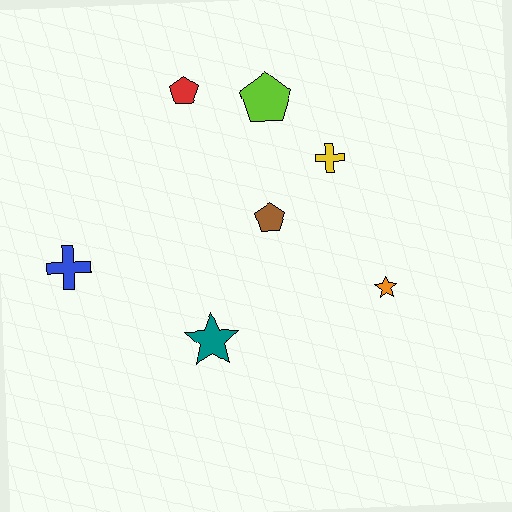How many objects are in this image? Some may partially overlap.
There are 7 objects.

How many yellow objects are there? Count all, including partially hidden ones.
There is 1 yellow object.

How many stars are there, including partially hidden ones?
There are 2 stars.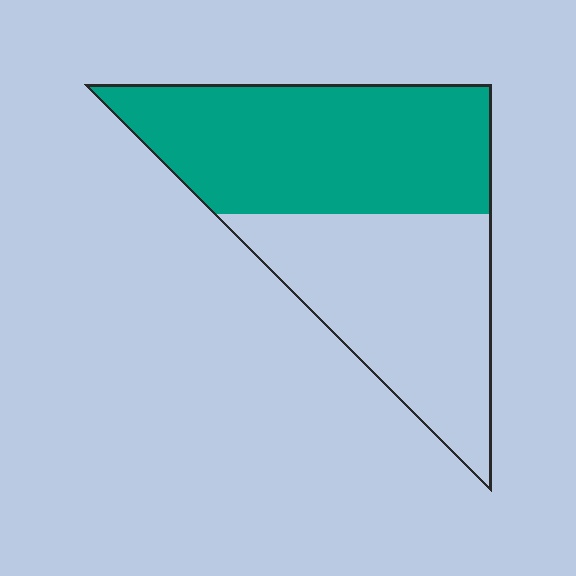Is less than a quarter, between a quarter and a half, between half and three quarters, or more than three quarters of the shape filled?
Between half and three quarters.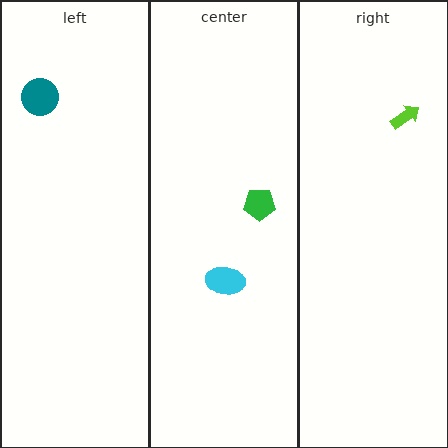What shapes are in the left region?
The teal circle.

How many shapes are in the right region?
1.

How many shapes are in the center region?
2.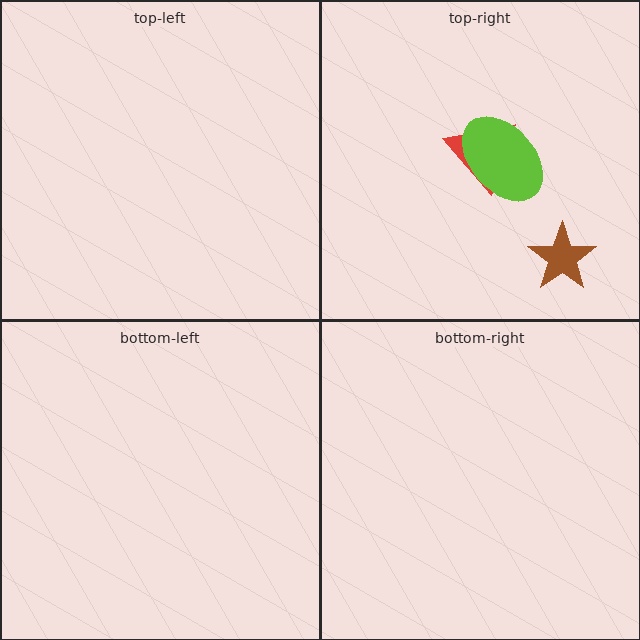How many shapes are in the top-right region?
3.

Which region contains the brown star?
The top-right region.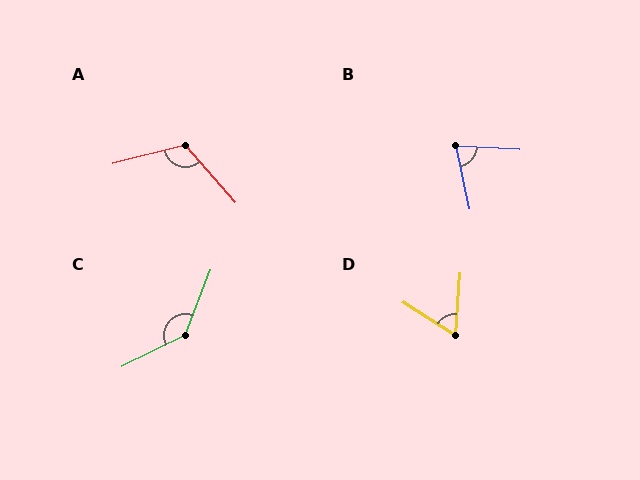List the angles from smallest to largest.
D (61°), B (75°), A (117°), C (138°).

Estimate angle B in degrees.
Approximately 75 degrees.